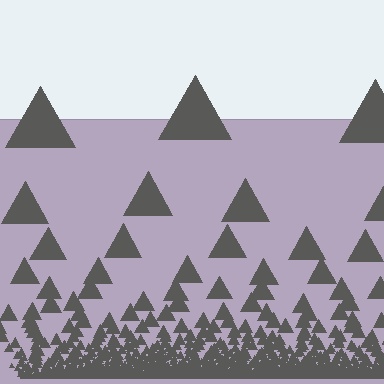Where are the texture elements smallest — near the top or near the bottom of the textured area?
Near the bottom.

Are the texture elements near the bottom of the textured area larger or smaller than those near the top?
Smaller. The gradient is inverted — elements near the bottom are smaller and denser.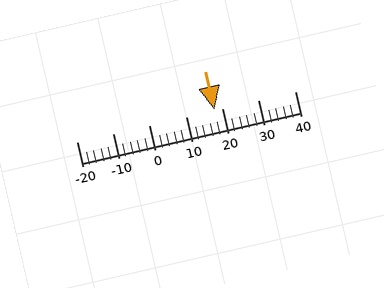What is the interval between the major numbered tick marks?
The major tick marks are spaced 10 units apart.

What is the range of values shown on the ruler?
The ruler shows values from -20 to 40.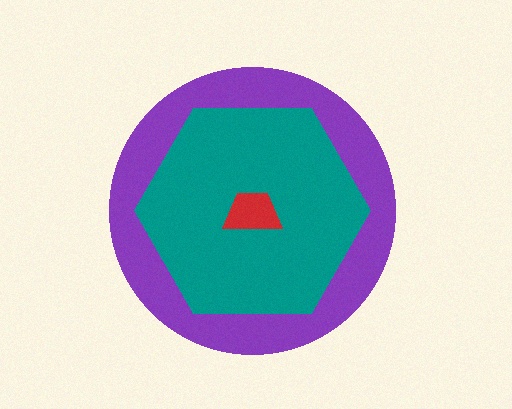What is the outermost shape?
The purple circle.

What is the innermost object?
The red trapezoid.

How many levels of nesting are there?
3.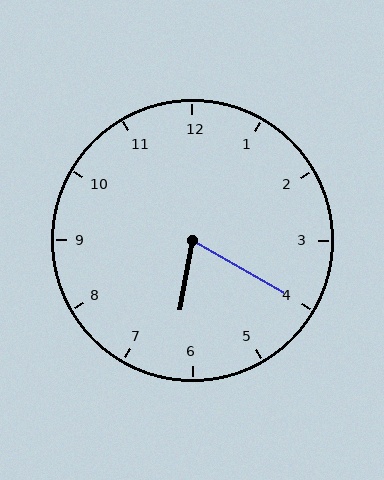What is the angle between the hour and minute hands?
Approximately 70 degrees.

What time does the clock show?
6:20.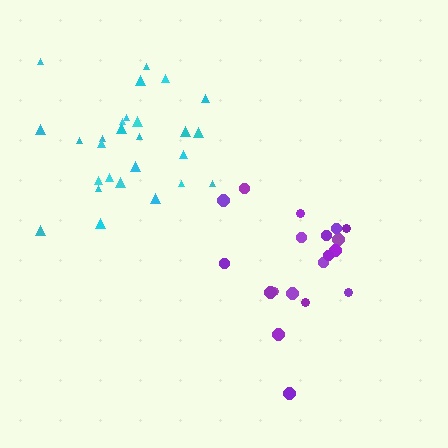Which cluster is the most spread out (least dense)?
Cyan.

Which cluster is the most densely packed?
Purple.